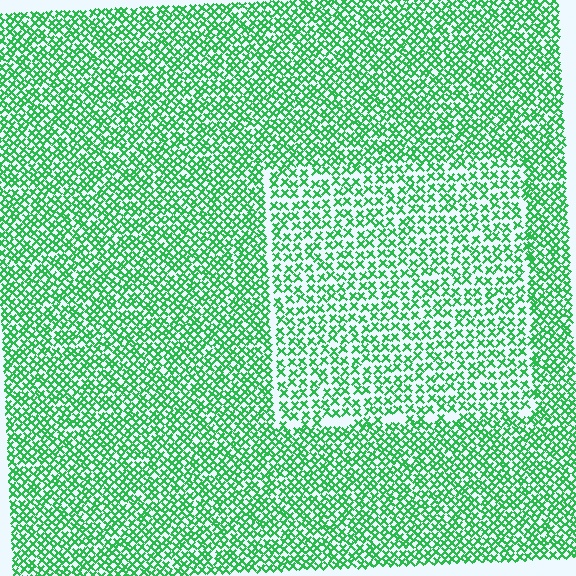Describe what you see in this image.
The image contains small green elements arranged at two different densities. A rectangle-shaped region is visible where the elements are less densely packed than the surrounding area.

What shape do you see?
I see a rectangle.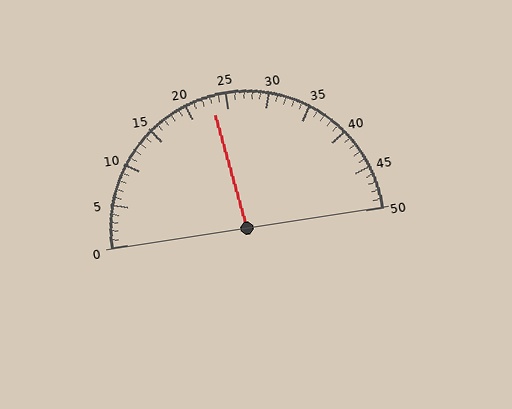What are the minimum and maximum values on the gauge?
The gauge ranges from 0 to 50.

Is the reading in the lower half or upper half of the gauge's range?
The reading is in the lower half of the range (0 to 50).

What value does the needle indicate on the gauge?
The needle indicates approximately 23.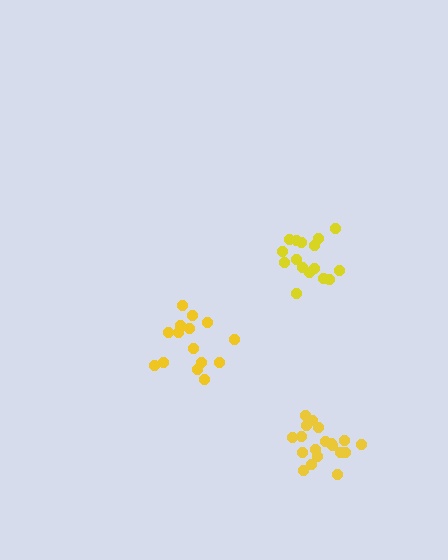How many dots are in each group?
Group 1: 16 dots, Group 2: 15 dots, Group 3: 19 dots (50 total).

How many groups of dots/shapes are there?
There are 3 groups.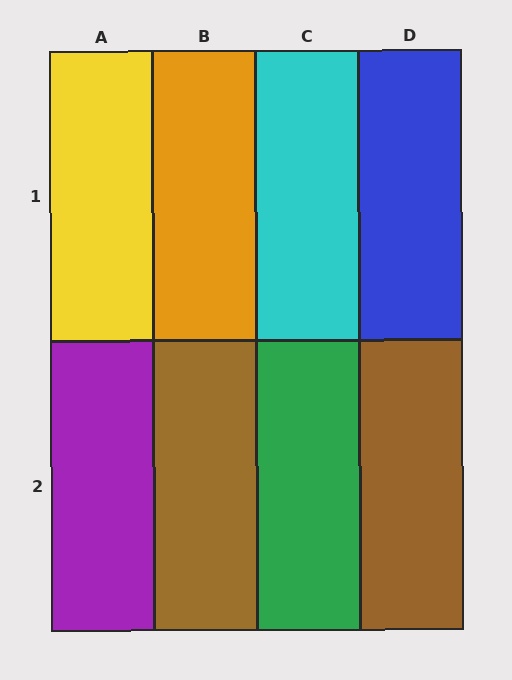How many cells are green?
1 cell is green.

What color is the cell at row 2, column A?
Purple.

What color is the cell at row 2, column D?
Brown.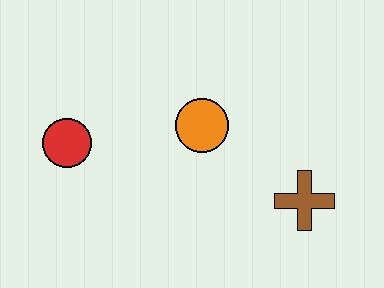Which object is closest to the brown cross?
The orange circle is closest to the brown cross.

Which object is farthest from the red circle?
The brown cross is farthest from the red circle.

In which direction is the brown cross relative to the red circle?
The brown cross is to the right of the red circle.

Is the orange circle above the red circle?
Yes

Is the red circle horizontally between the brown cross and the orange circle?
No